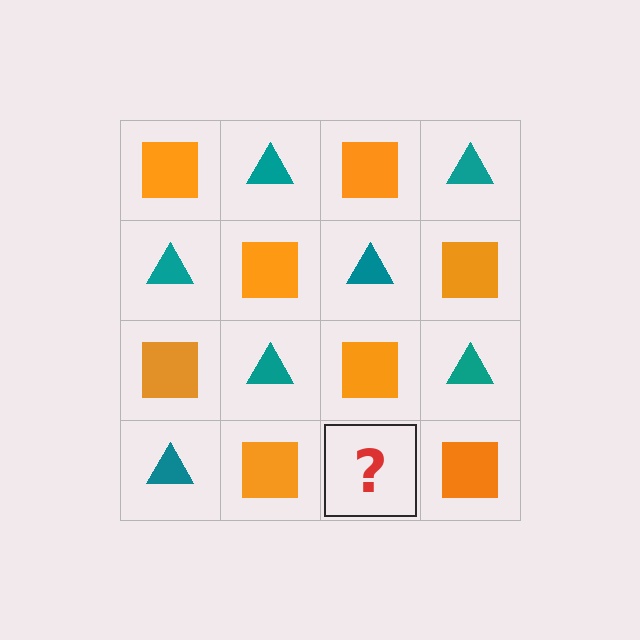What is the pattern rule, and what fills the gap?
The rule is that it alternates orange square and teal triangle in a checkerboard pattern. The gap should be filled with a teal triangle.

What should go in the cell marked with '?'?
The missing cell should contain a teal triangle.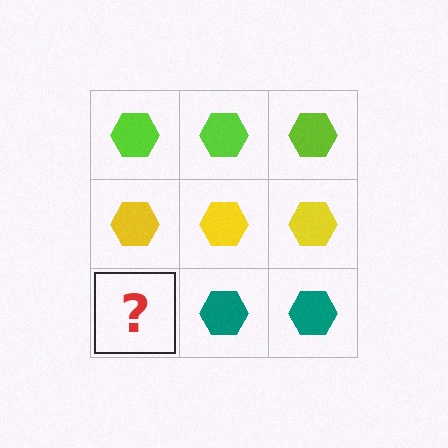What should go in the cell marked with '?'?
The missing cell should contain a teal hexagon.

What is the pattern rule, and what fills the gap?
The rule is that each row has a consistent color. The gap should be filled with a teal hexagon.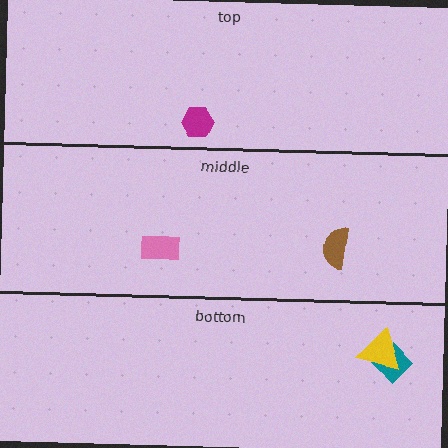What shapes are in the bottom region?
The teal diamond, the yellow triangle.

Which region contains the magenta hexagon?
The top region.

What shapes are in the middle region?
The brown semicircle, the pink rectangle.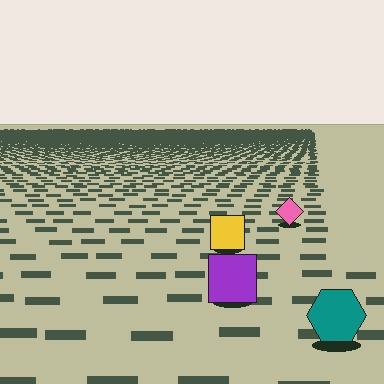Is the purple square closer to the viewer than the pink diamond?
Yes. The purple square is closer — you can tell from the texture gradient: the ground texture is coarser near it.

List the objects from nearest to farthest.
From nearest to farthest: the teal hexagon, the purple square, the yellow square, the pink diamond.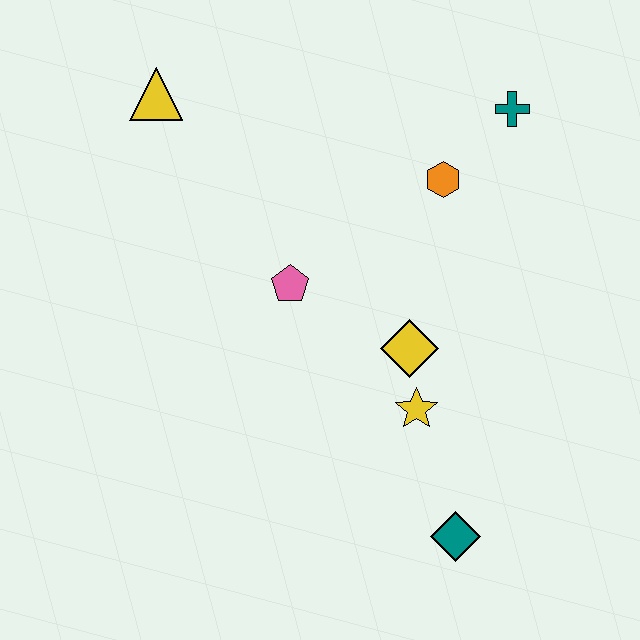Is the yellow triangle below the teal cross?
No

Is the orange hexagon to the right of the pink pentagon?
Yes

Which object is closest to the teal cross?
The orange hexagon is closest to the teal cross.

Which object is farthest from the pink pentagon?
The teal diamond is farthest from the pink pentagon.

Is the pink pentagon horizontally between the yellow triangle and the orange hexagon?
Yes